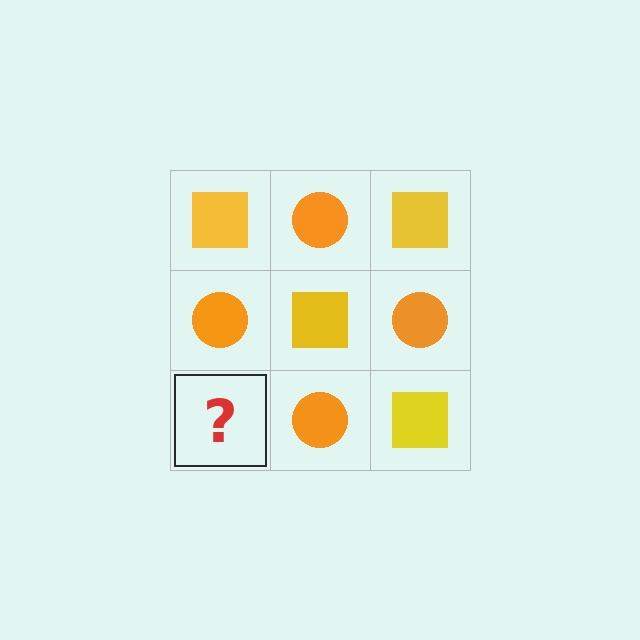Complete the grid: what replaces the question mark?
The question mark should be replaced with a yellow square.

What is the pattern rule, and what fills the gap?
The rule is that it alternates yellow square and orange circle in a checkerboard pattern. The gap should be filled with a yellow square.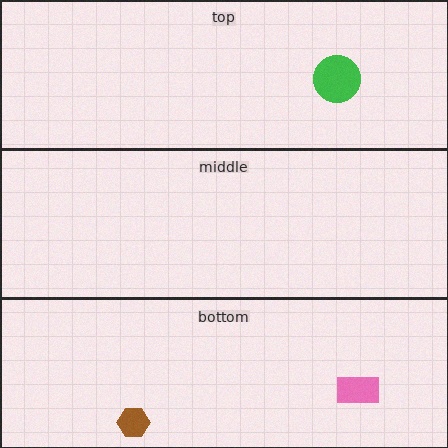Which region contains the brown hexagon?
The bottom region.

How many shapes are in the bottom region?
2.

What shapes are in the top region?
The green circle.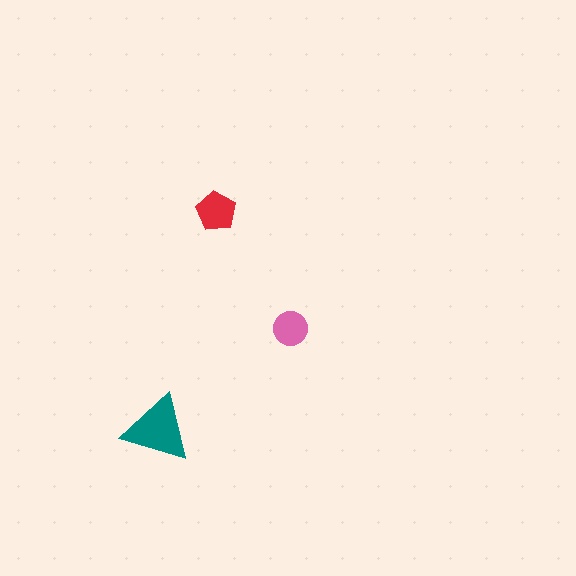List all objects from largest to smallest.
The teal triangle, the red pentagon, the pink circle.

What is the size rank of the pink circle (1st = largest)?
3rd.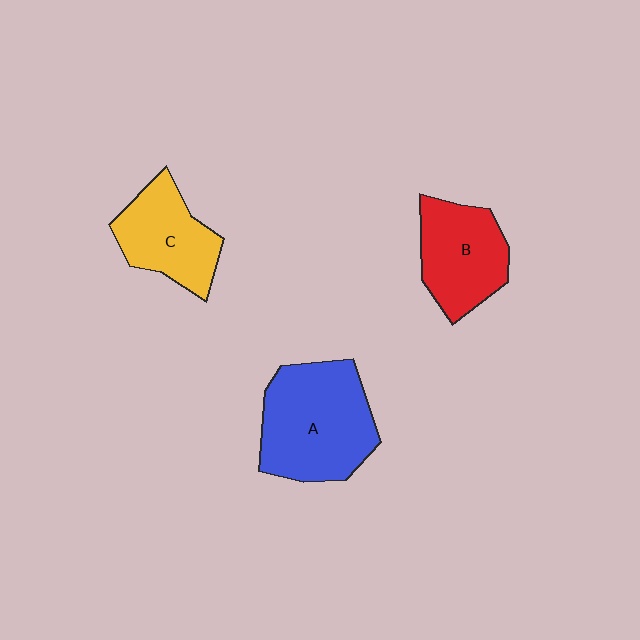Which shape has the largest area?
Shape A (blue).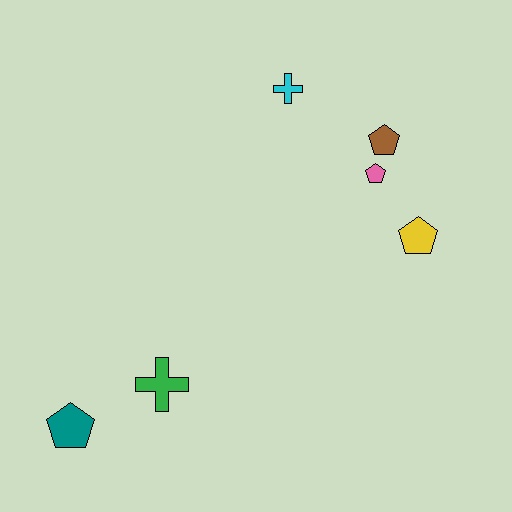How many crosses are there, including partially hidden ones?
There are 2 crosses.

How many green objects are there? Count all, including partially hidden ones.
There is 1 green object.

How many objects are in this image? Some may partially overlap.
There are 6 objects.